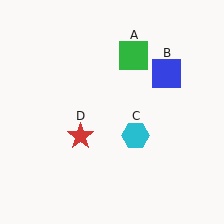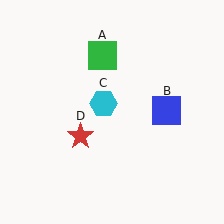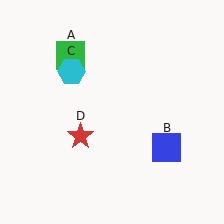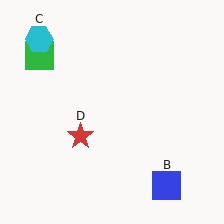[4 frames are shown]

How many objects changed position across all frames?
3 objects changed position: green square (object A), blue square (object B), cyan hexagon (object C).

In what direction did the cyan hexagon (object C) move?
The cyan hexagon (object C) moved up and to the left.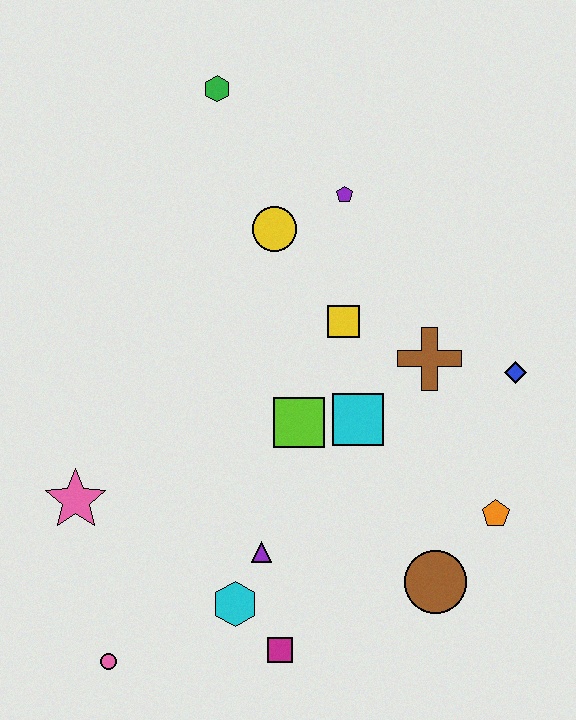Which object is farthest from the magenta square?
The green hexagon is farthest from the magenta square.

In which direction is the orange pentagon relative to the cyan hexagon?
The orange pentagon is to the right of the cyan hexagon.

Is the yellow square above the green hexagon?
No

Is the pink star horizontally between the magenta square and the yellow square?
No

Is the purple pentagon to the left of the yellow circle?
No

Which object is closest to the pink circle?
The cyan hexagon is closest to the pink circle.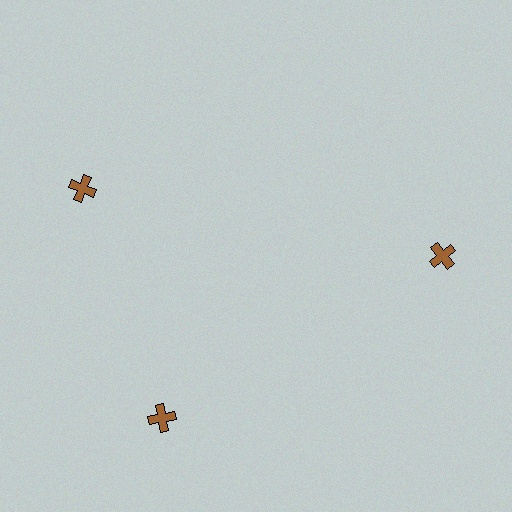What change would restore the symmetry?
The symmetry would be restored by rotating it back into even spacing with its neighbors so that all 3 crosses sit at equal angles and equal distance from the center.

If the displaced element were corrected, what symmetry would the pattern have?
It would have 3-fold rotational symmetry — the pattern would map onto itself every 120 degrees.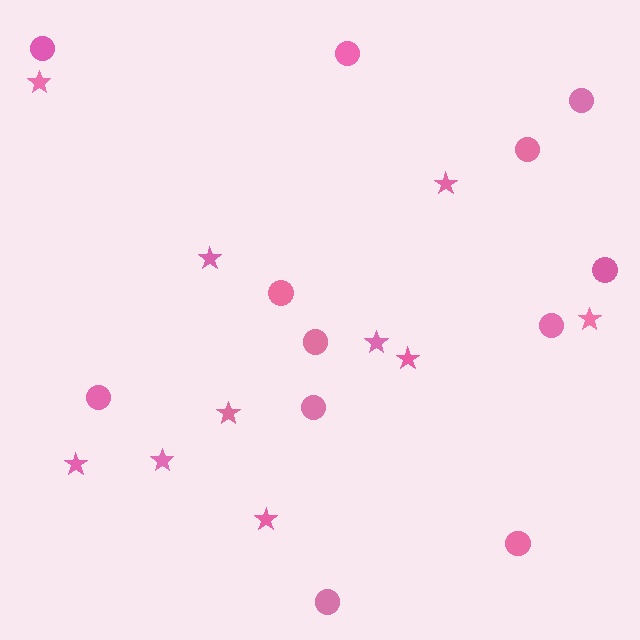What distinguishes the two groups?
There are 2 groups: one group of circles (12) and one group of stars (10).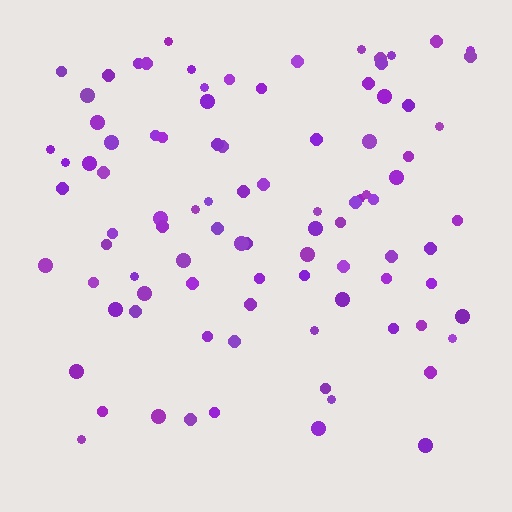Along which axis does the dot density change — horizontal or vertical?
Vertical.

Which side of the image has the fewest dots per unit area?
The bottom.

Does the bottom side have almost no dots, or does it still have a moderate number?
Still a moderate number, just noticeably fewer than the top.